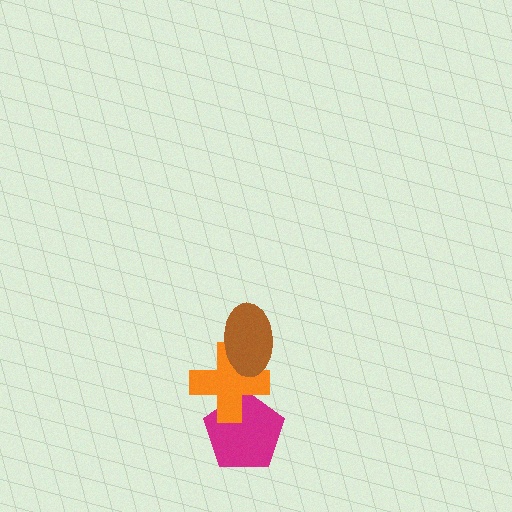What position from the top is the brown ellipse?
The brown ellipse is 1st from the top.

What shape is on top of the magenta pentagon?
The orange cross is on top of the magenta pentagon.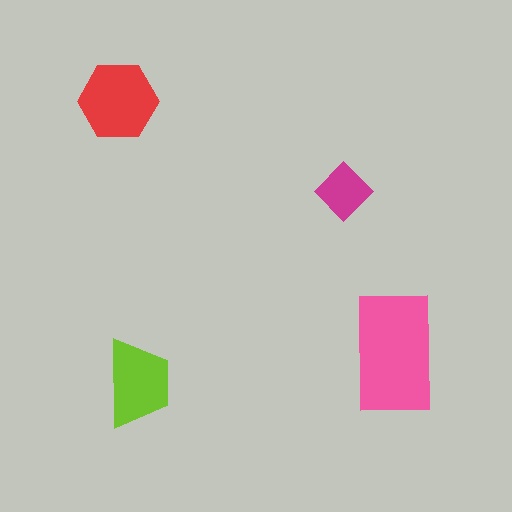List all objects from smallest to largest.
The magenta diamond, the lime trapezoid, the red hexagon, the pink rectangle.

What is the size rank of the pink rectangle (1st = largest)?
1st.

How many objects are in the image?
There are 4 objects in the image.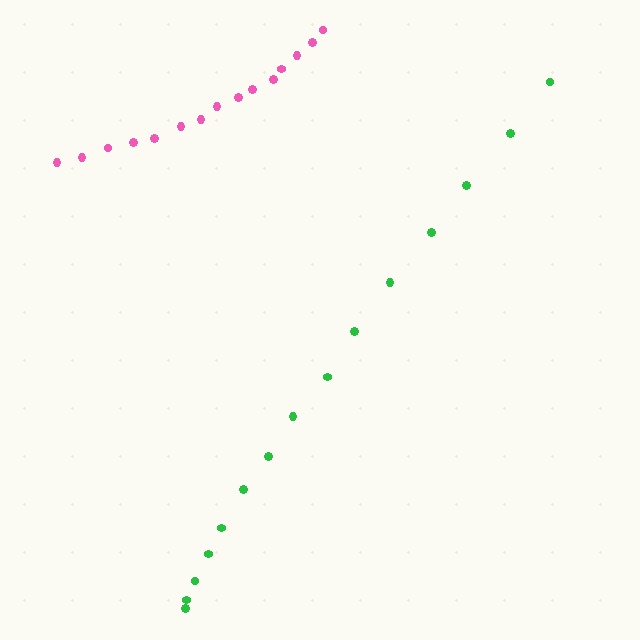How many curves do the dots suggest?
There are 2 distinct paths.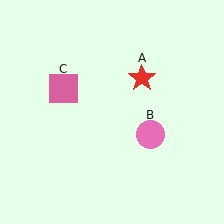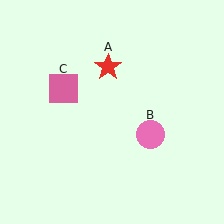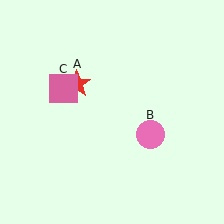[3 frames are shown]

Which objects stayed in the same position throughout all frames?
Pink circle (object B) and pink square (object C) remained stationary.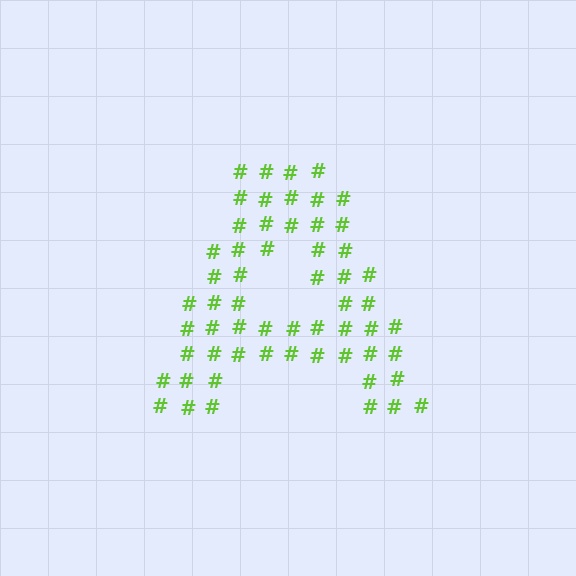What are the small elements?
The small elements are hash symbols.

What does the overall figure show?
The overall figure shows the letter A.